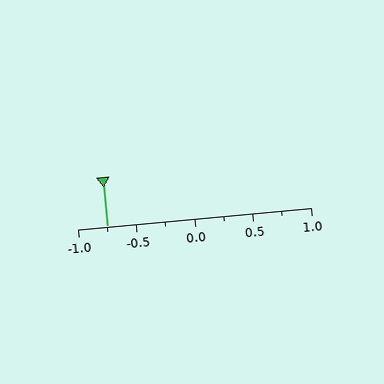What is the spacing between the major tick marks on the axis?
The major ticks are spaced 0.5 apart.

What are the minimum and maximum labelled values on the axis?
The axis runs from -1.0 to 1.0.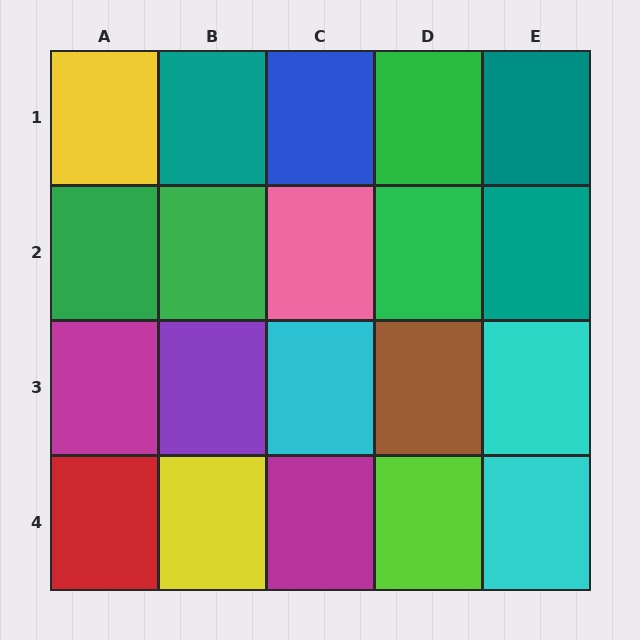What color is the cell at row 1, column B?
Teal.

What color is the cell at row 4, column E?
Cyan.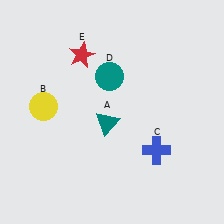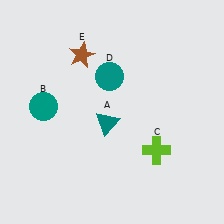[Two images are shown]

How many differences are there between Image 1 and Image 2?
There are 3 differences between the two images.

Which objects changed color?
B changed from yellow to teal. C changed from blue to lime. E changed from red to brown.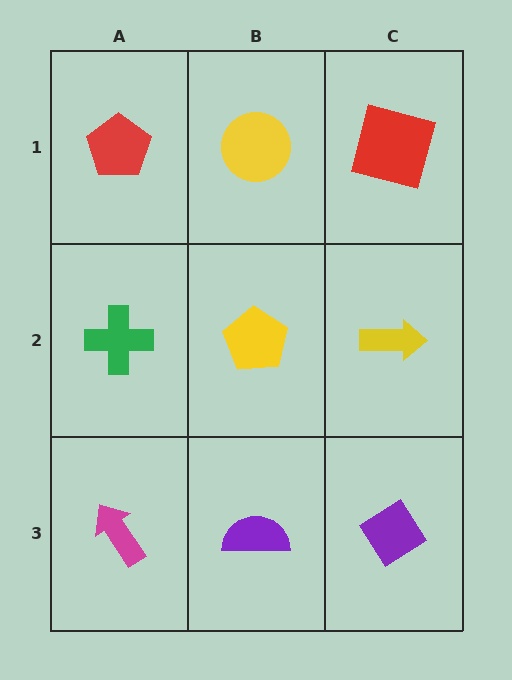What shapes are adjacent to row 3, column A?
A green cross (row 2, column A), a purple semicircle (row 3, column B).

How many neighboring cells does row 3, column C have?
2.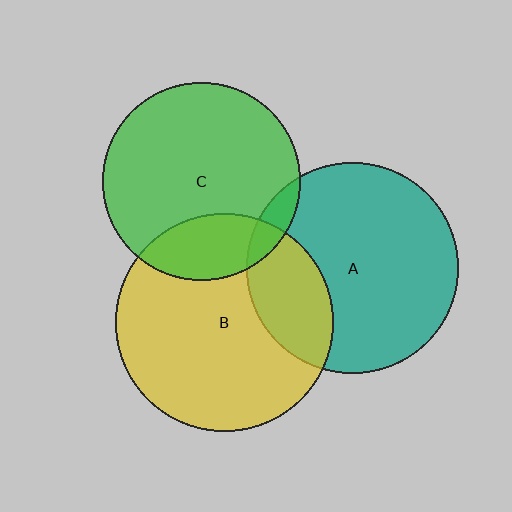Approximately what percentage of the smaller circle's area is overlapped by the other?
Approximately 20%.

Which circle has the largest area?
Circle B (yellow).